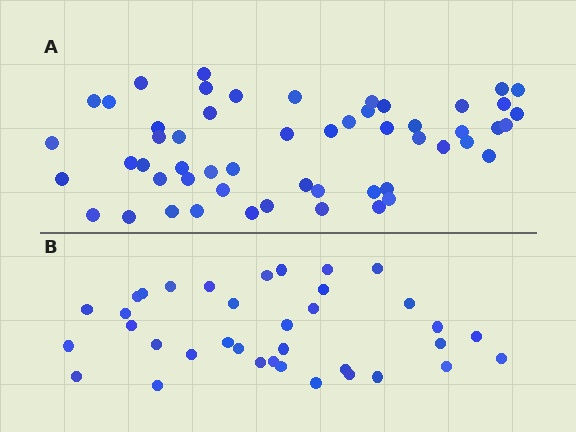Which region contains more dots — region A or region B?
Region A (the top region) has more dots.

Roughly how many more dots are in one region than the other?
Region A has approximately 20 more dots than region B.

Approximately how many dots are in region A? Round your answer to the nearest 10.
About 50 dots. (The exact count is 54, which rounds to 50.)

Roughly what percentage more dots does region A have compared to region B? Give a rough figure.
About 50% more.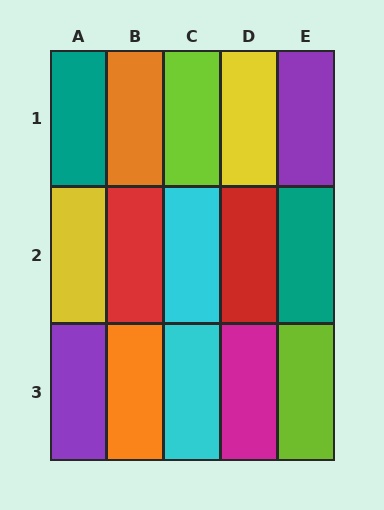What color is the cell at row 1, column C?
Lime.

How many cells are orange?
2 cells are orange.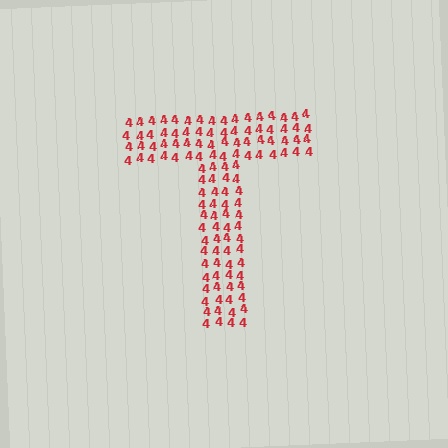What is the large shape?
The large shape is the letter T.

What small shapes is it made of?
It is made of small digit 4's.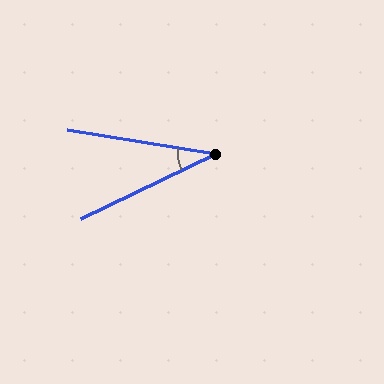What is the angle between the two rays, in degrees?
Approximately 35 degrees.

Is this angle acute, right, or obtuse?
It is acute.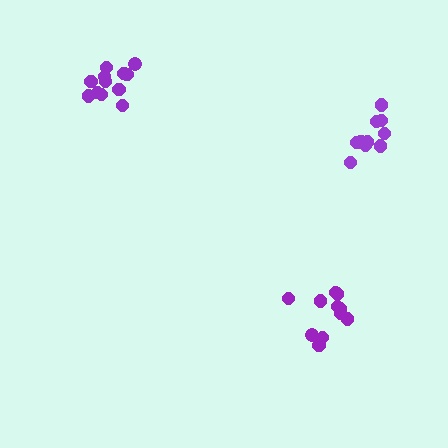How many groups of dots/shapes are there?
There are 3 groups.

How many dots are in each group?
Group 1: 11 dots, Group 2: 12 dots, Group 3: 10 dots (33 total).